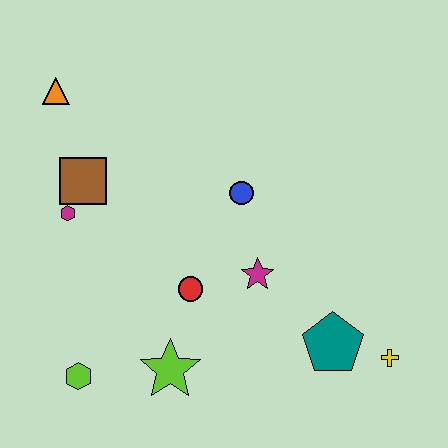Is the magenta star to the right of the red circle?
Yes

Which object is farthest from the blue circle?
The lime hexagon is farthest from the blue circle.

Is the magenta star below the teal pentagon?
No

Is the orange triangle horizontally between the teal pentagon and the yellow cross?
No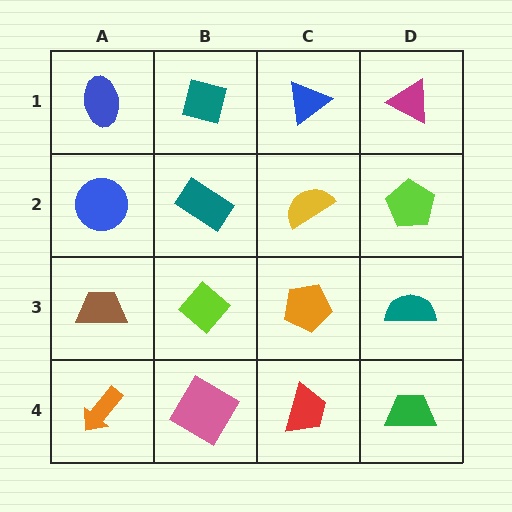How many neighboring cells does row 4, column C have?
3.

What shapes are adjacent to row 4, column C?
An orange pentagon (row 3, column C), a pink diamond (row 4, column B), a green trapezoid (row 4, column D).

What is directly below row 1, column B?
A teal rectangle.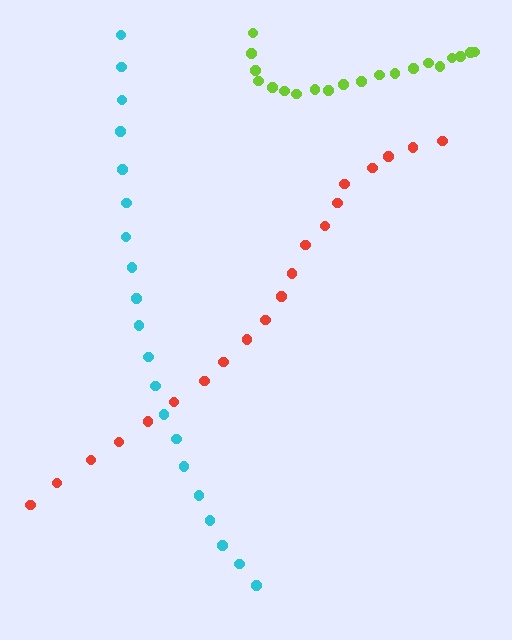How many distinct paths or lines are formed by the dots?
There are 3 distinct paths.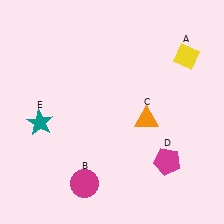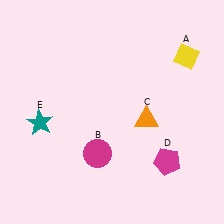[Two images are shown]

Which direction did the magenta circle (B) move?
The magenta circle (B) moved up.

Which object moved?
The magenta circle (B) moved up.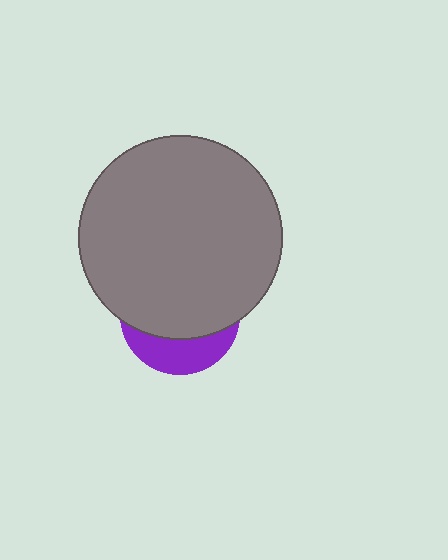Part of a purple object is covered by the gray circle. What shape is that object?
It is a circle.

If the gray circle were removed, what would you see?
You would see the complete purple circle.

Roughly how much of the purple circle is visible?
A small part of it is visible (roughly 30%).